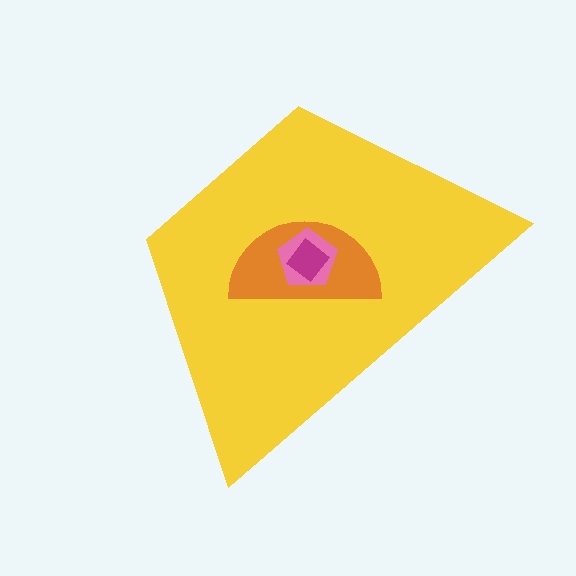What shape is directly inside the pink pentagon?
The magenta diamond.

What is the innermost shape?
The magenta diamond.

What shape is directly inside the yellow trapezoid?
The orange semicircle.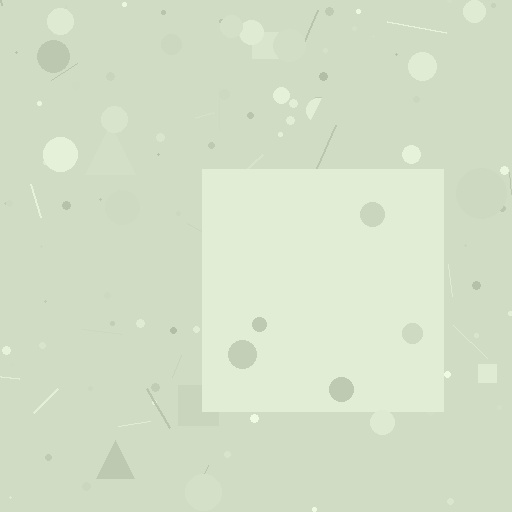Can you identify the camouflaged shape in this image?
The camouflaged shape is a square.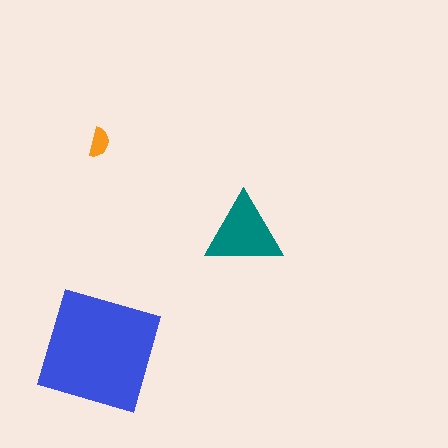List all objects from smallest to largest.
The orange semicircle, the teal triangle, the blue square.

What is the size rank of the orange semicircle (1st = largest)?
3rd.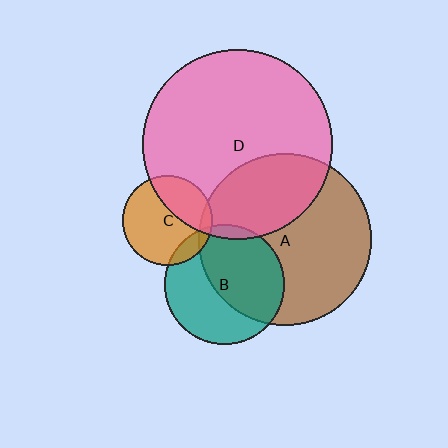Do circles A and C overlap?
Yes.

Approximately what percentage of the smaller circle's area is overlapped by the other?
Approximately 5%.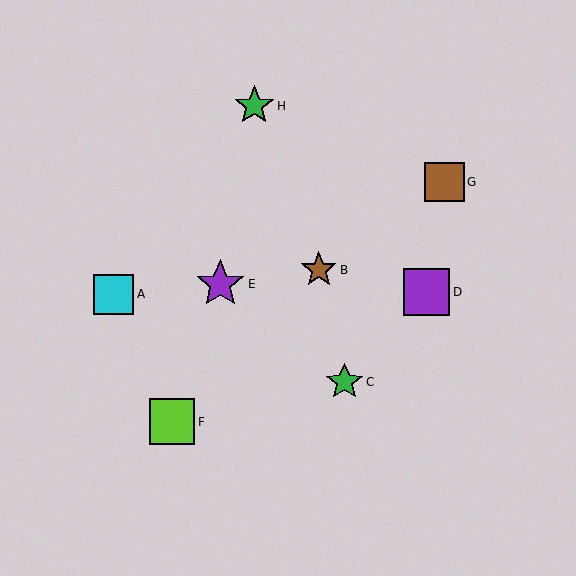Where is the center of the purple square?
The center of the purple square is at (427, 292).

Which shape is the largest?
The purple star (labeled E) is the largest.